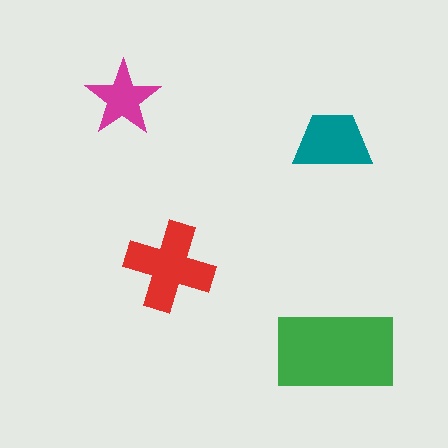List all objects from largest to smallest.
The green rectangle, the red cross, the teal trapezoid, the magenta star.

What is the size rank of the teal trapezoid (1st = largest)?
3rd.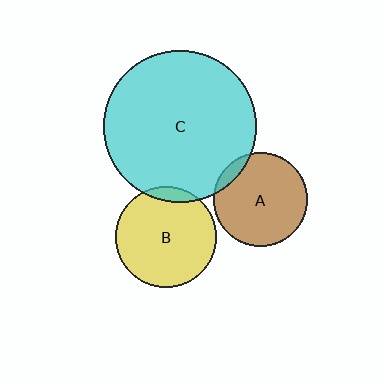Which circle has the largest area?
Circle C (cyan).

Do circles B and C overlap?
Yes.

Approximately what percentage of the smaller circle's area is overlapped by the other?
Approximately 5%.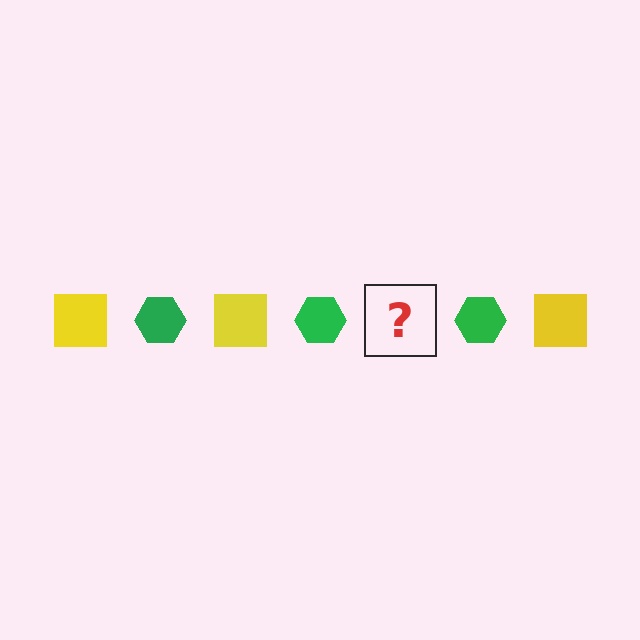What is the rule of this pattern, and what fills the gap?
The rule is that the pattern alternates between yellow square and green hexagon. The gap should be filled with a yellow square.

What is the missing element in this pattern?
The missing element is a yellow square.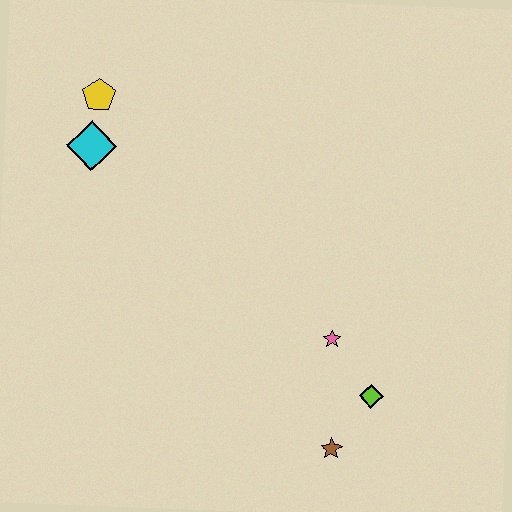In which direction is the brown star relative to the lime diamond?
The brown star is below the lime diamond.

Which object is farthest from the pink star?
The yellow pentagon is farthest from the pink star.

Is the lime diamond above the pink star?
No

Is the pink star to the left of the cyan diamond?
No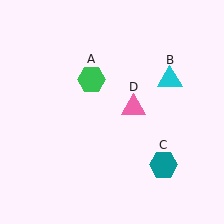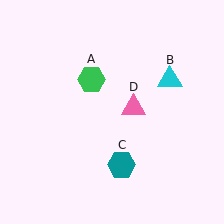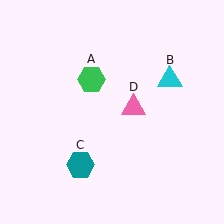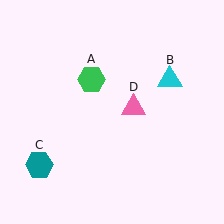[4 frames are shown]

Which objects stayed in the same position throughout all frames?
Green hexagon (object A) and cyan triangle (object B) and pink triangle (object D) remained stationary.